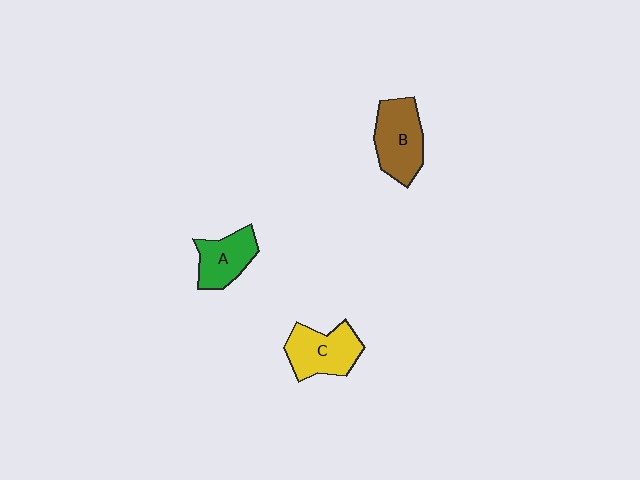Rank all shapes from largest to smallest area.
From largest to smallest: B (brown), C (yellow), A (green).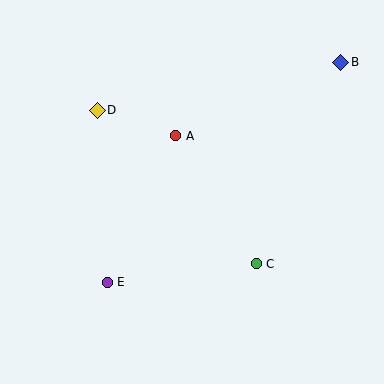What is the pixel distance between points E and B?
The distance between E and B is 321 pixels.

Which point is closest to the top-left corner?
Point D is closest to the top-left corner.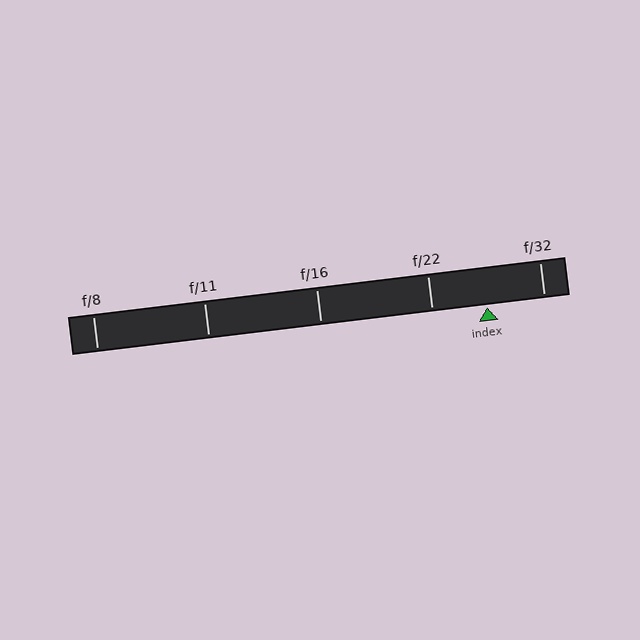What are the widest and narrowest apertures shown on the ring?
The widest aperture shown is f/8 and the narrowest is f/32.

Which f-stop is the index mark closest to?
The index mark is closest to f/22.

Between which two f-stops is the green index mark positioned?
The index mark is between f/22 and f/32.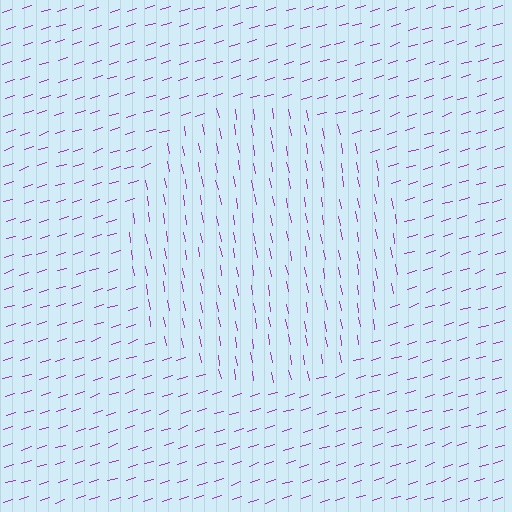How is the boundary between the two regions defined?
The boundary is defined purely by a change in line orientation (approximately 83 degrees difference). All lines are the same color and thickness.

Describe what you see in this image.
The image is filled with small purple line segments. A circle region in the image has lines oriented differently from the surrounding lines, creating a visible texture boundary.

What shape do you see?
I see a circle.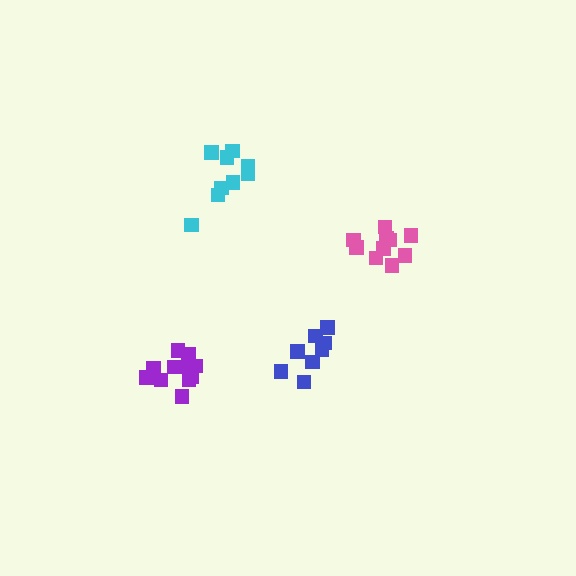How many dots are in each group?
Group 1: 11 dots, Group 2: 9 dots, Group 3: 8 dots, Group 4: 11 dots (39 total).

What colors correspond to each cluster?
The clusters are colored: purple, cyan, blue, pink.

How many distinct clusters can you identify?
There are 4 distinct clusters.